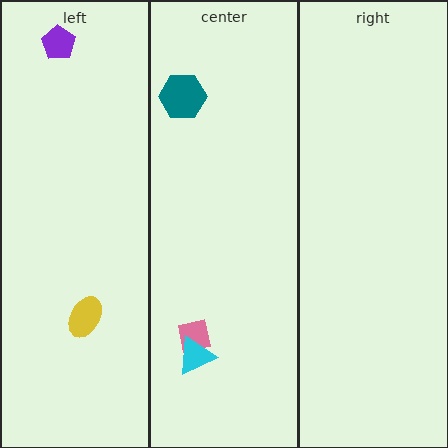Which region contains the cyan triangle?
The center region.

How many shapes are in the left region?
2.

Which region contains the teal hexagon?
The center region.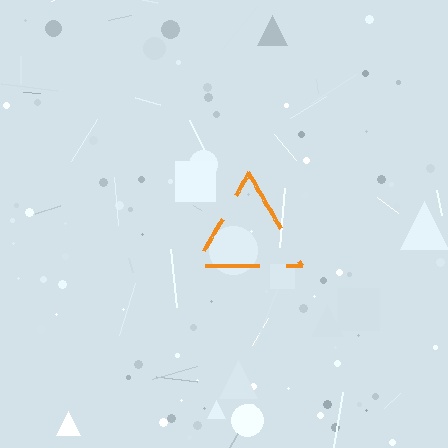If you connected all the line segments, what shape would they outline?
They would outline a triangle.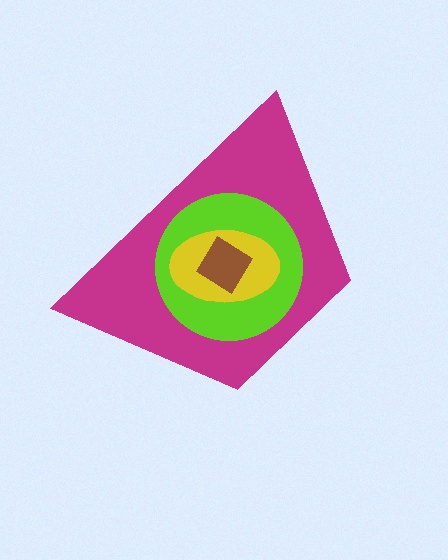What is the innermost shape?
The brown diamond.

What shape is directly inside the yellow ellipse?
The brown diamond.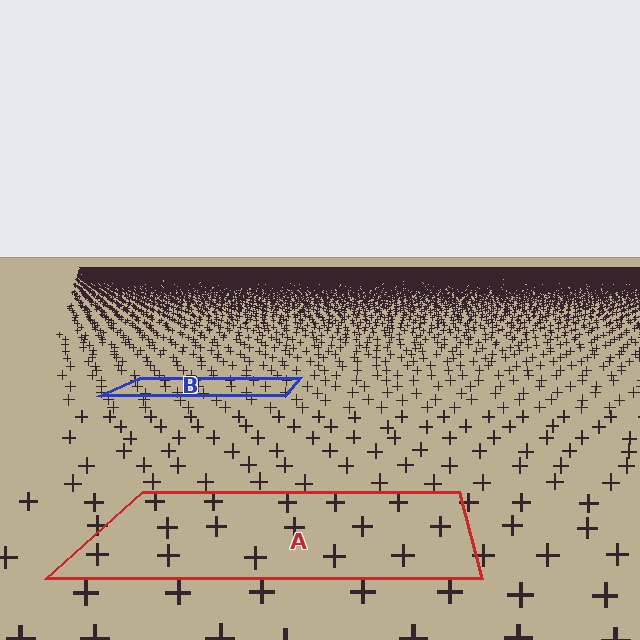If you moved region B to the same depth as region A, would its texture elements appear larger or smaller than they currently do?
They would appear larger. At a closer depth, the same texture elements are projected at a bigger on-screen size.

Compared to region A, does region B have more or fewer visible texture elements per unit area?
Region B has more texture elements per unit area — they are packed more densely because it is farther away.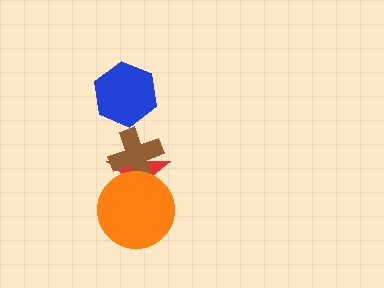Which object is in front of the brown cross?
The orange circle is in front of the brown cross.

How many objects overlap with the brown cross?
2 objects overlap with the brown cross.